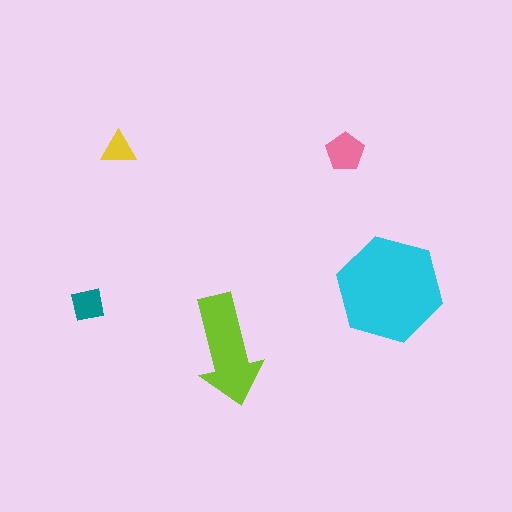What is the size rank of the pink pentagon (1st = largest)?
3rd.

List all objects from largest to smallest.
The cyan hexagon, the lime arrow, the pink pentagon, the teal square, the yellow triangle.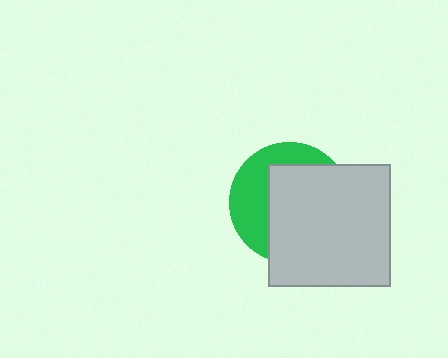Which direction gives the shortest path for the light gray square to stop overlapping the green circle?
Moving right gives the shortest separation.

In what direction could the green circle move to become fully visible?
The green circle could move left. That would shift it out from behind the light gray square entirely.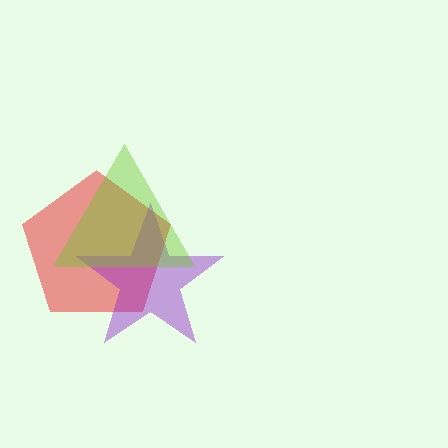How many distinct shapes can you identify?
There are 3 distinct shapes: a red pentagon, a purple star, a lime triangle.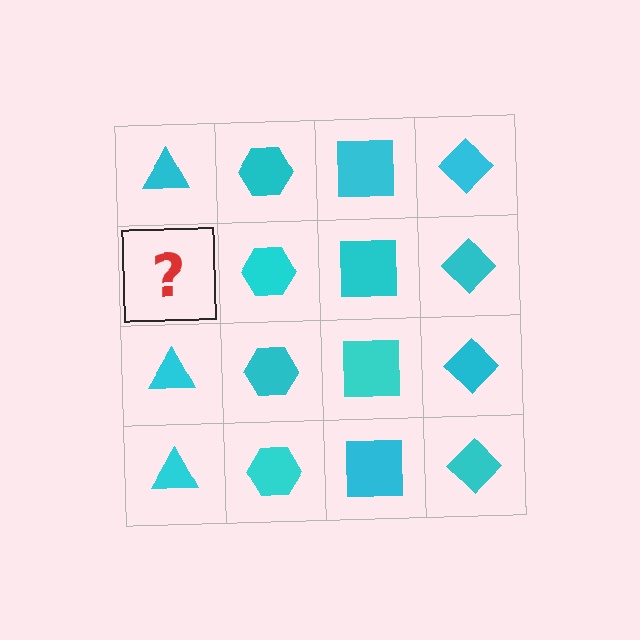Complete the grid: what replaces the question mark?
The question mark should be replaced with a cyan triangle.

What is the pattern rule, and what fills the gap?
The rule is that each column has a consistent shape. The gap should be filled with a cyan triangle.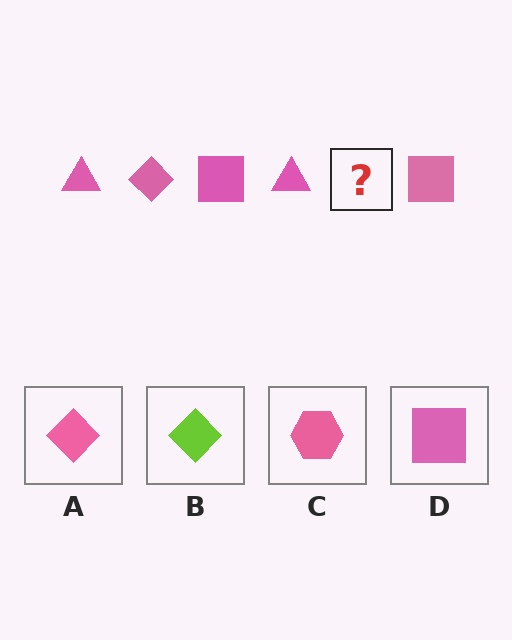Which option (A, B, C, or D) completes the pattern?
A.